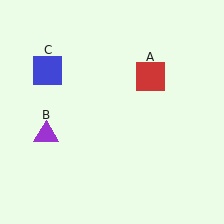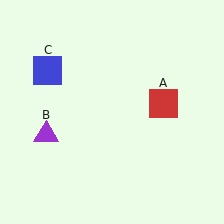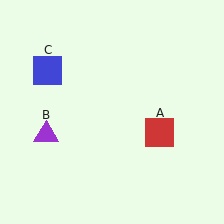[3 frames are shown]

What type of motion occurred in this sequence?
The red square (object A) rotated clockwise around the center of the scene.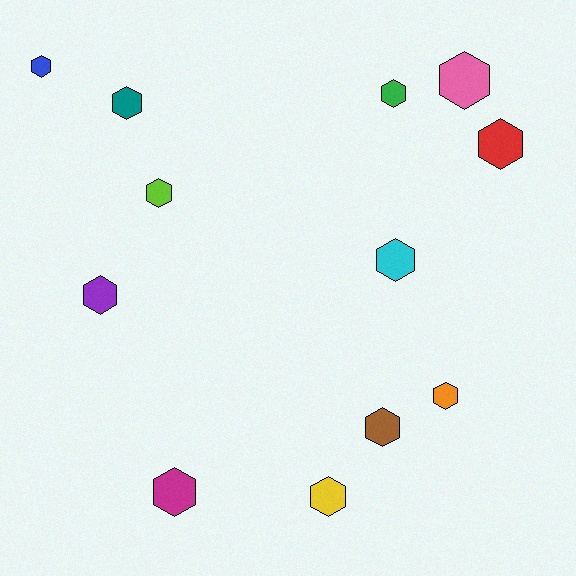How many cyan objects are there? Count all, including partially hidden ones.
There is 1 cyan object.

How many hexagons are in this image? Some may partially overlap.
There are 12 hexagons.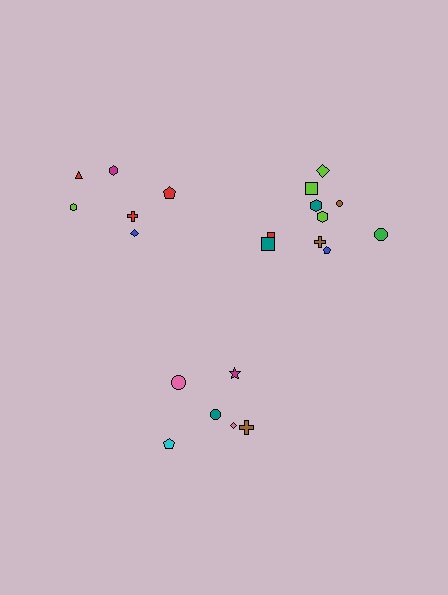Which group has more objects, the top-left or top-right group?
The top-right group.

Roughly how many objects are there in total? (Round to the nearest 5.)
Roughly 20 objects in total.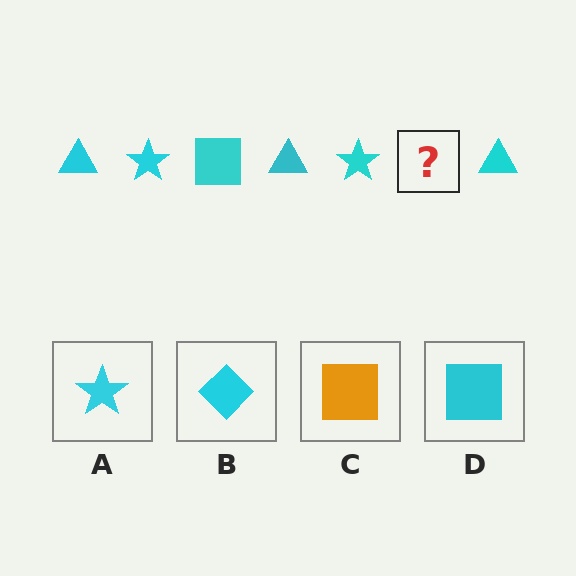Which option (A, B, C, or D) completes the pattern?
D.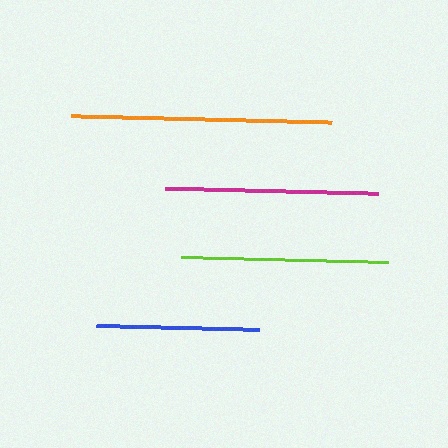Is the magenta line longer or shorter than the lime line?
The magenta line is longer than the lime line.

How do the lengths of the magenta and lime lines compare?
The magenta and lime lines are approximately the same length.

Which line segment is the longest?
The orange line is the longest at approximately 261 pixels.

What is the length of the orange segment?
The orange segment is approximately 261 pixels long.